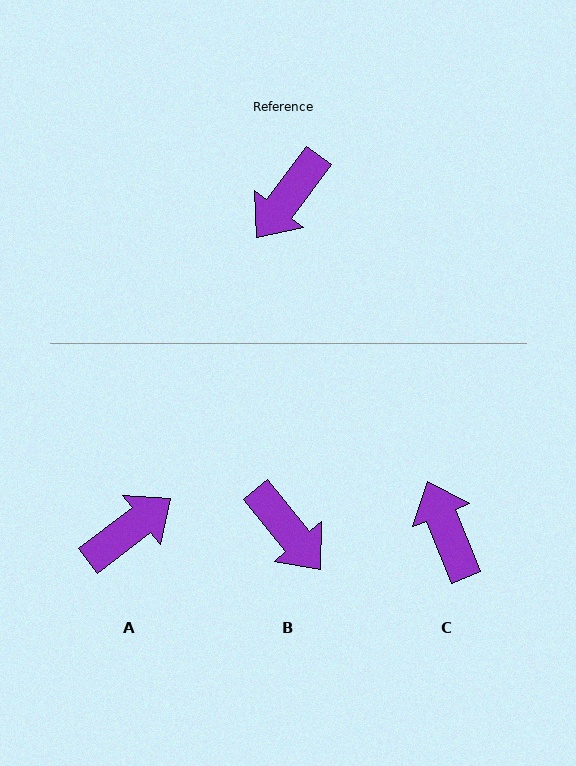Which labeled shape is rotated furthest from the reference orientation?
A, about 164 degrees away.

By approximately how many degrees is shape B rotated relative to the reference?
Approximately 77 degrees counter-clockwise.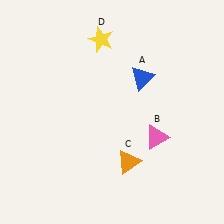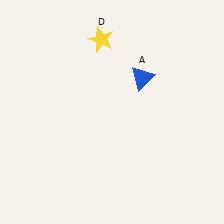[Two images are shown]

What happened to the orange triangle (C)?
The orange triangle (C) was removed in Image 2. It was in the bottom-right area of Image 1.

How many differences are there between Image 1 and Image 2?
There are 2 differences between the two images.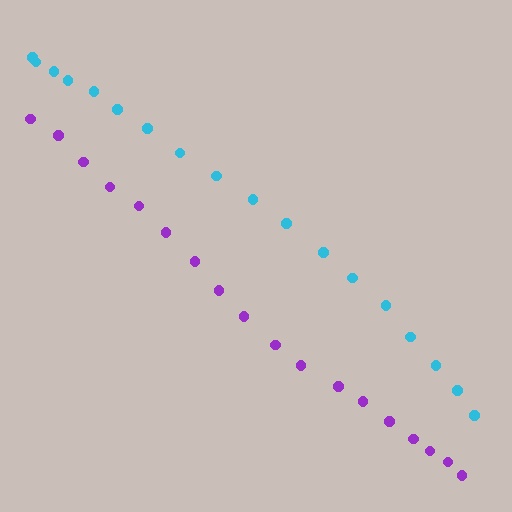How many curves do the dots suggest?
There are 2 distinct paths.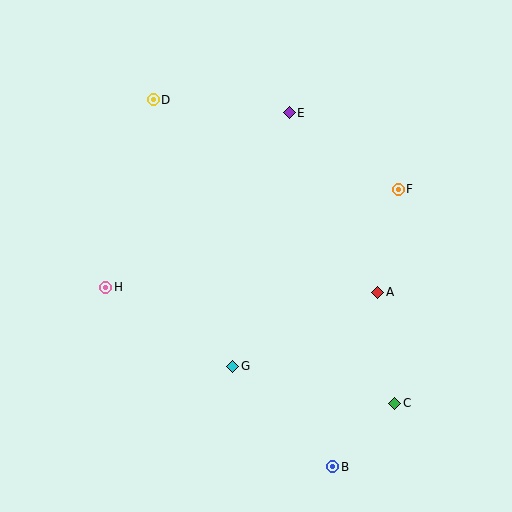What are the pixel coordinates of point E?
Point E is at (289, 113).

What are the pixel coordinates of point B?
Point B is at (333, 467).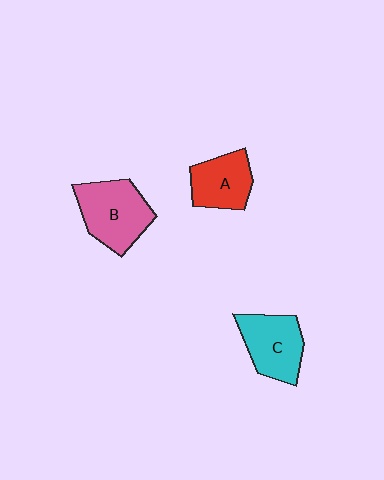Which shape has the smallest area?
Shape A (red).